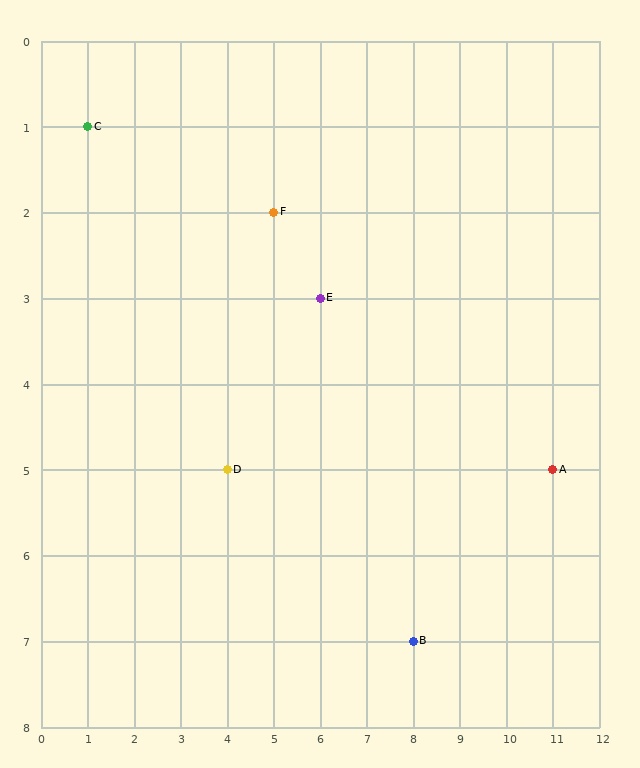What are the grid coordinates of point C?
Point C is at grid coordinates (1, 1).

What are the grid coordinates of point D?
Point D is at grid coordinates (4, 5).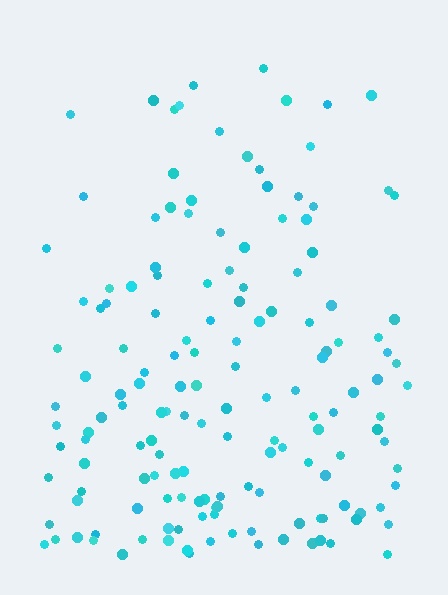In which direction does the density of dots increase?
From top to bottom, with the bottom side densest.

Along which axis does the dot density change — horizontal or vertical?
Vertical.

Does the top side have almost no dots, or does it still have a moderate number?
Still a moderate number, just noticeably fewer than the bottom.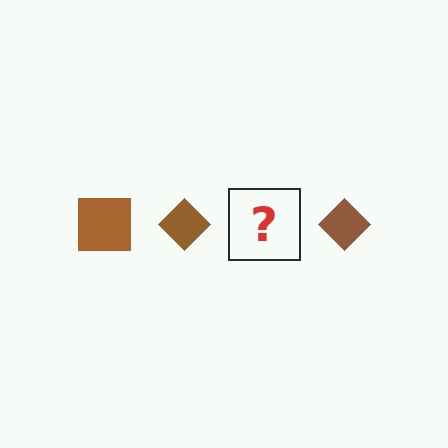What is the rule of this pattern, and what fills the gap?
The rule is that the pattern cycles through square, diamond shapes in brown. The gap should be filled with a brown square.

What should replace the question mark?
The question mark should be replaced with a brown square.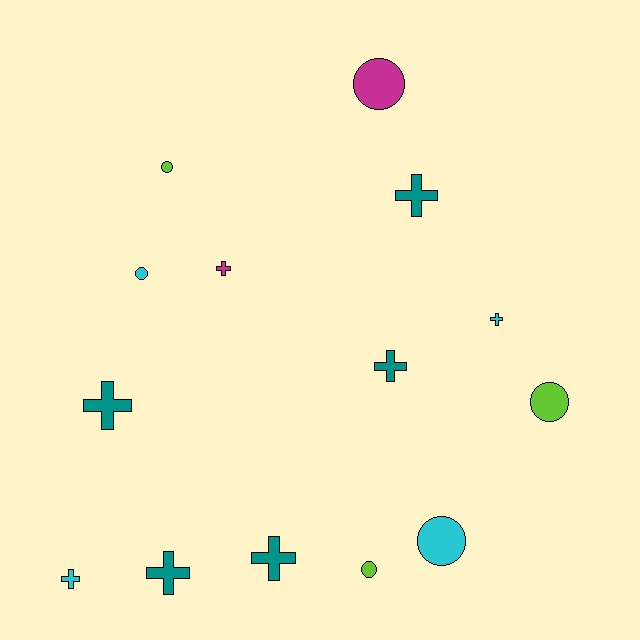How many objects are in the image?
There are 14 objects.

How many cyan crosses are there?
There are 2 cyan crosses.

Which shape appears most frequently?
Cross, with 8 objects.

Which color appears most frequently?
Teal, with 5 objects.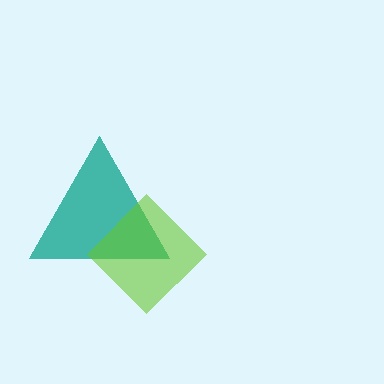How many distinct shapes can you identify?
There are 2 distinct shapes: a teal triangle, a lime diamond.